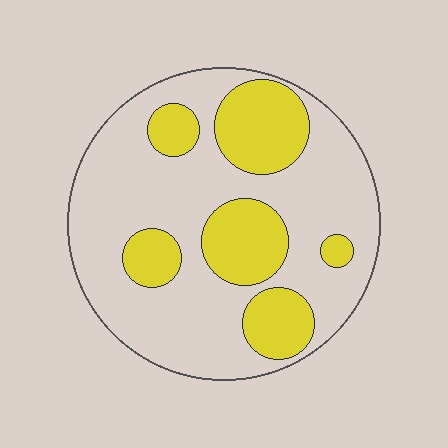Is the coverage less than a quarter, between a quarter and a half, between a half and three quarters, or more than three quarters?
Between a quarter and a half.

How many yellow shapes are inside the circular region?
6.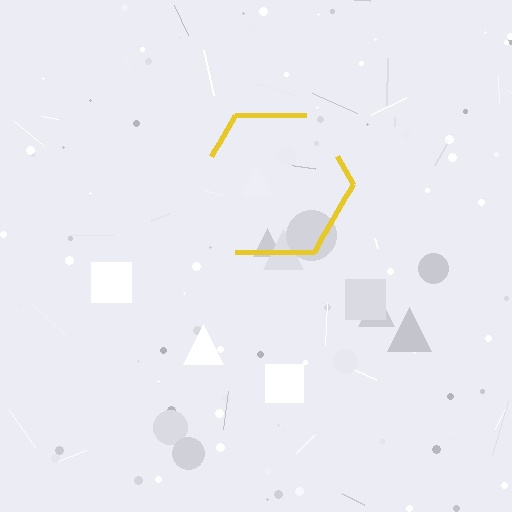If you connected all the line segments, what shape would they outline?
They would outline a hexagon.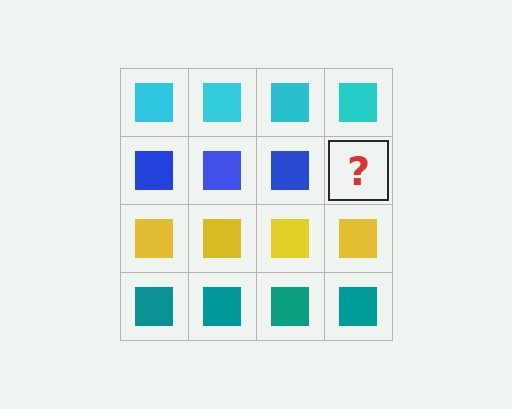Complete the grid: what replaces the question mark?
The question mark should be replaced with a blue square.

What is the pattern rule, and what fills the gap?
The rule is that each row has a consistent color. The gap should be filled with a blue square.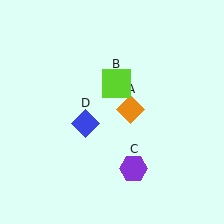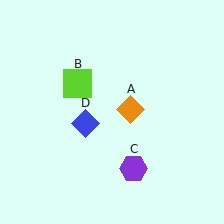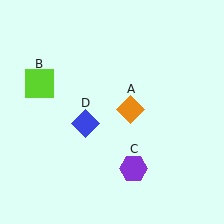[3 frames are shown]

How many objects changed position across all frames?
1 object changed position: lime square (object B).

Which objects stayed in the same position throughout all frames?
Orange diamond (object A) and purple hexagon (object C) and blue diamond (object D) remained stationary.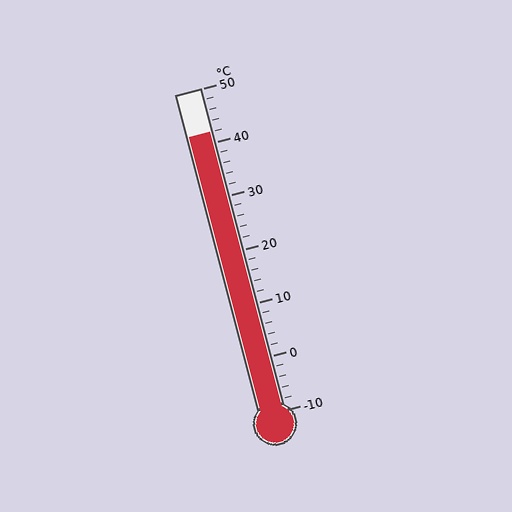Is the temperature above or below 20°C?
The temperature is above 20°C.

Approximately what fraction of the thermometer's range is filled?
The thermometer is filled to approximately 85% of its range.